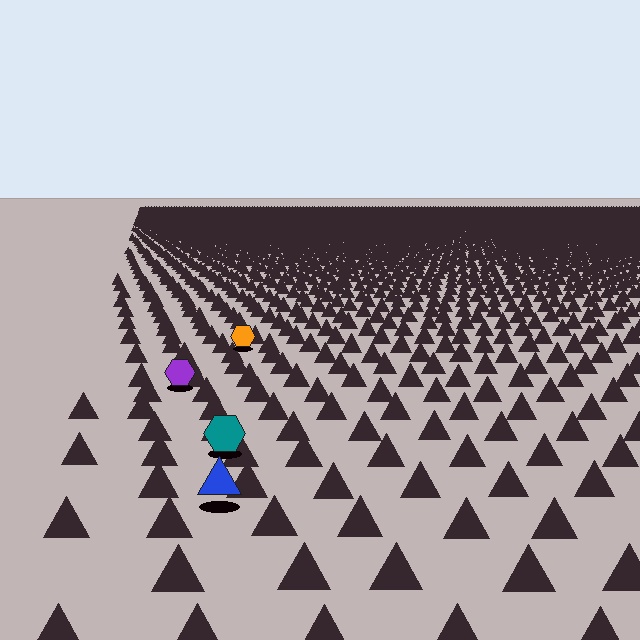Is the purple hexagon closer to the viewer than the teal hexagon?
No. The teal hexagon is closer — you can tell from the texture gradient: the ground texture is coarser near it.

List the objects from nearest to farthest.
From nearest to farthest: the blue triangle, the teal hexagon, the purple hexagon, the orange hexagon.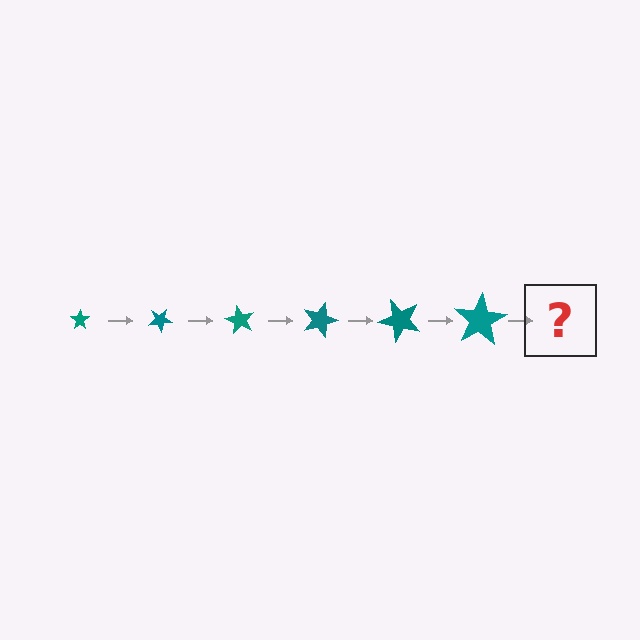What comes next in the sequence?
The next element should be a star, larger than the previous one and rotated 180 degrees from the start.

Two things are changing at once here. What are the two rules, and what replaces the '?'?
The two rules are that the star grows larger each step and it rotates 30 degrees each step. The '?' should be a star, larger than the previous one and rotated 180 degrees from the start.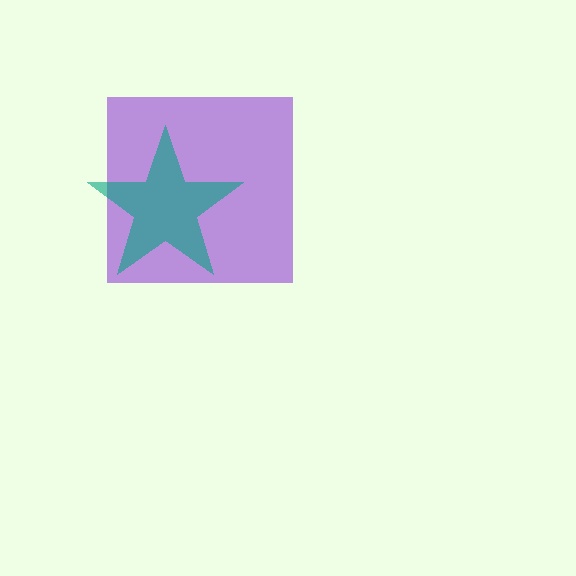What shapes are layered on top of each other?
The layered shapes are: a purple square, a teal star.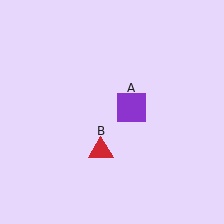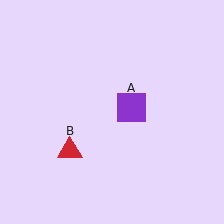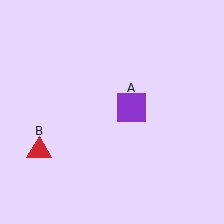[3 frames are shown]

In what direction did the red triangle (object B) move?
The red triangle (object B) moved left.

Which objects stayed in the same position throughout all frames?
Purple square (object A) remained stationary.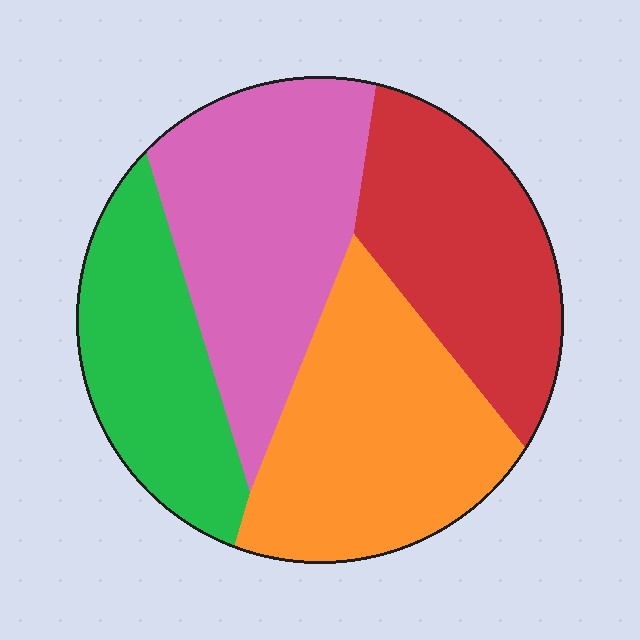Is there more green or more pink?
Pink.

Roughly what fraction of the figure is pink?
Pink covers around 30% of the figure.